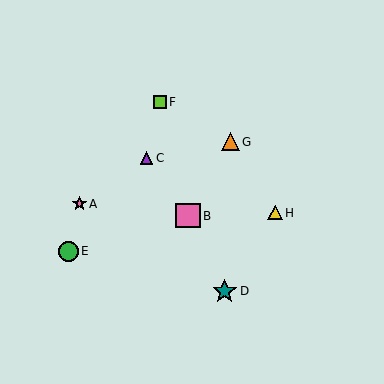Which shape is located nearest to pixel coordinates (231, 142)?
The orange triangle (labeled G) at (230, 142) is nearest to that location.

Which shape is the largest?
The teal star (labeled D) is the largest.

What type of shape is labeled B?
Shape B is a pink square.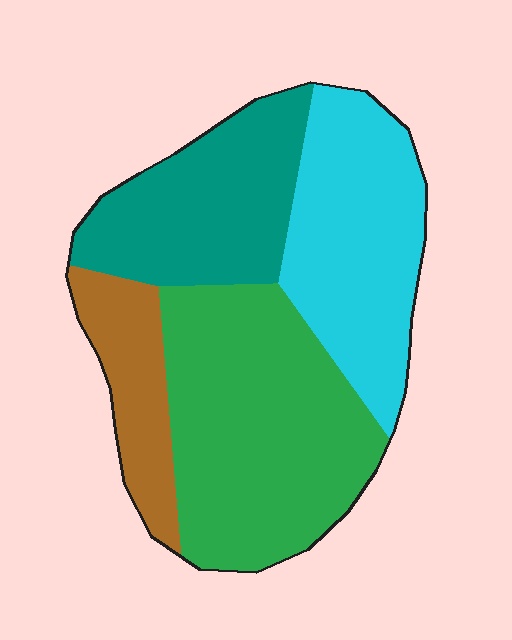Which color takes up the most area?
Green, at roughly 35%.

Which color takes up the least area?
Brown, at roughly 15%.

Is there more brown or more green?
Green.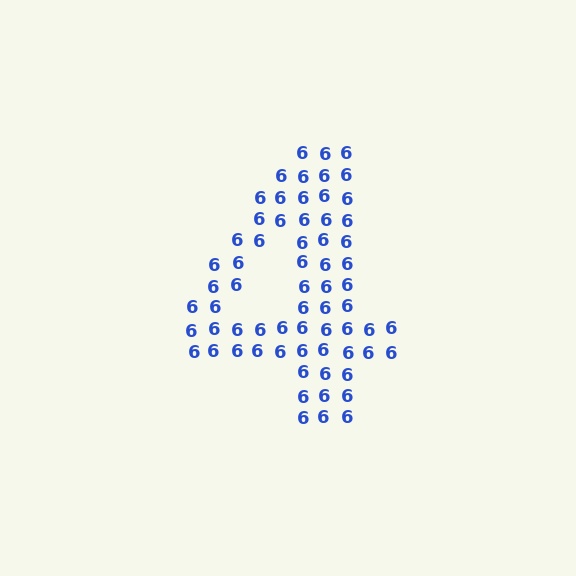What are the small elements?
The small elements are digit 6's.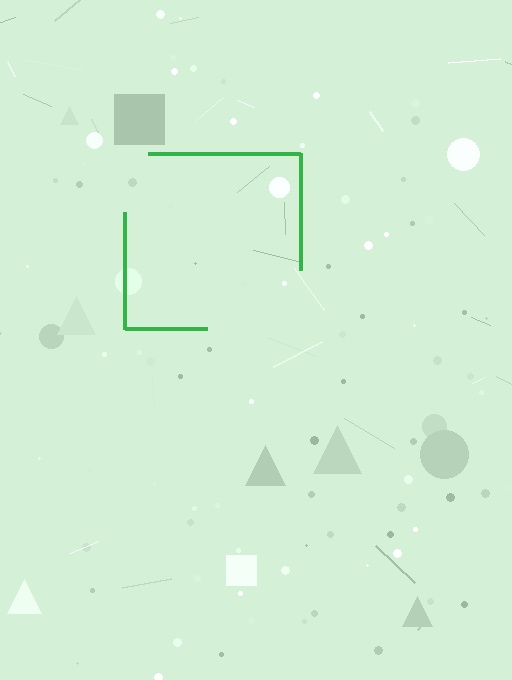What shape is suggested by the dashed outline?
The dashed outline suggests a square.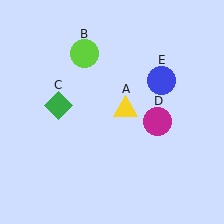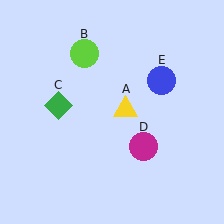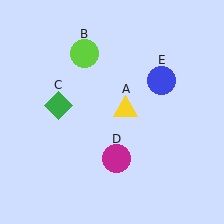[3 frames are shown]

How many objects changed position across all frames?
1 object changed position: magenta circle (object D).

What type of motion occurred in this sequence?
The magenta circle (object D) rotated clockwise around the center of the scene.